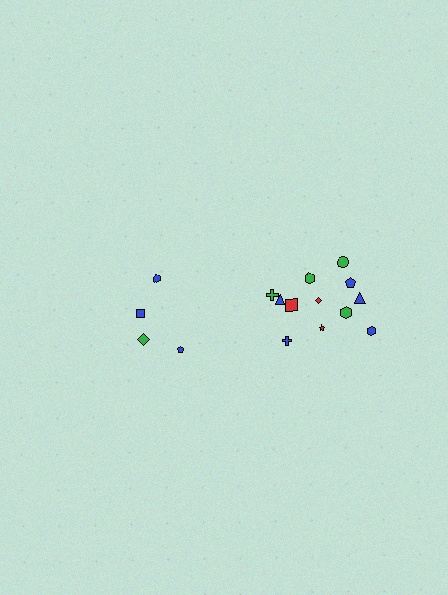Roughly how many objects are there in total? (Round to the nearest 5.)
Roughly 15 objects in total.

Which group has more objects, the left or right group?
The right group.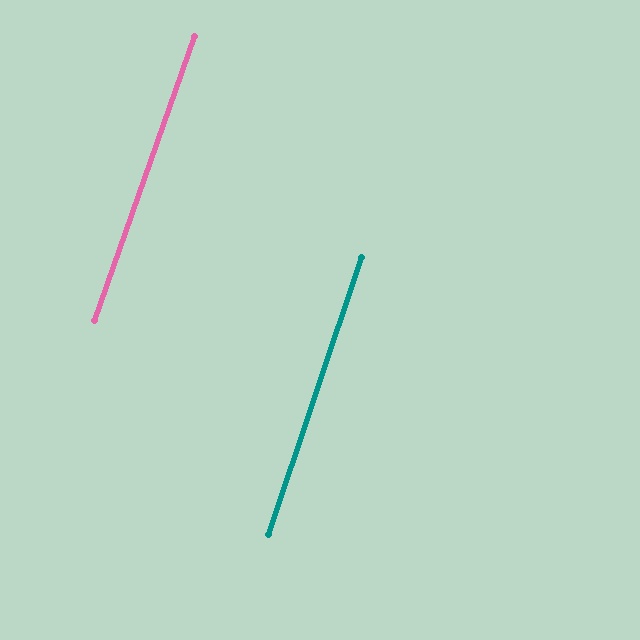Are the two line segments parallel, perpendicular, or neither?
Parallel — their directions differ by only 1.0°.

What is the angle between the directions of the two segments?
Approximately 1 degree.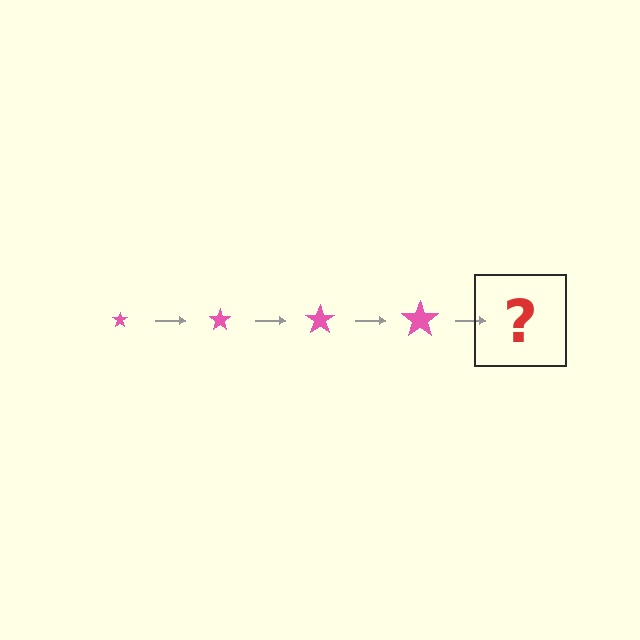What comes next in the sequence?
The next element should be a pink star, larger than the previous one.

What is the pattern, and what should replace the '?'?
The pattern is that the star gets progressively larger each step. The '?' should be a pink star, larger than the previous one.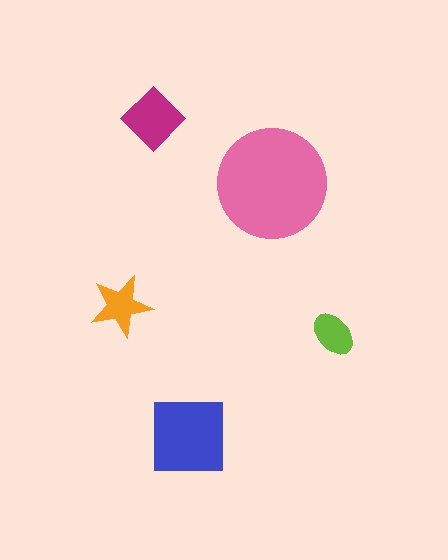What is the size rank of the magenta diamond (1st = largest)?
3rd.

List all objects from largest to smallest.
The pink circle, the blue square, the magenta diamond, the orange star, the lime ellipse.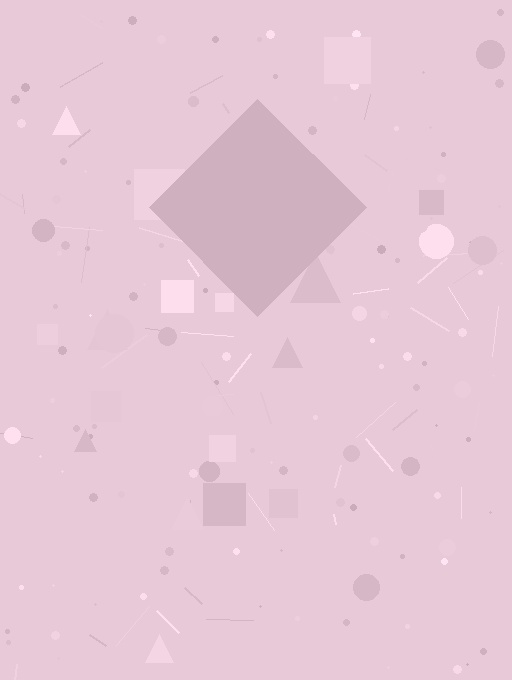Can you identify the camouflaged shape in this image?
The camouflaged shape is a diamond.